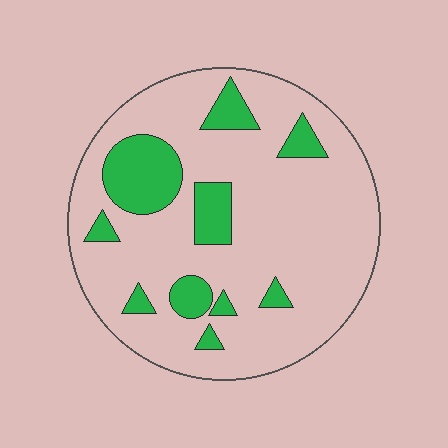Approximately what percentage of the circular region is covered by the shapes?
Approximately 20%.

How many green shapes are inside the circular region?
10.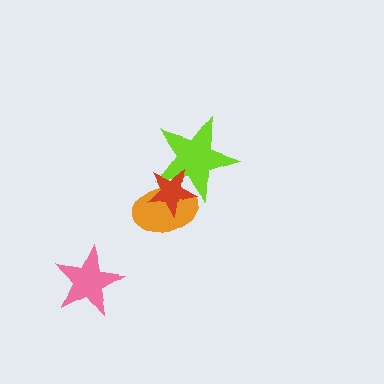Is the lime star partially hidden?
Yes, it is partially covered by another shape.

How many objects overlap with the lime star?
2 objects overlap with the lime star.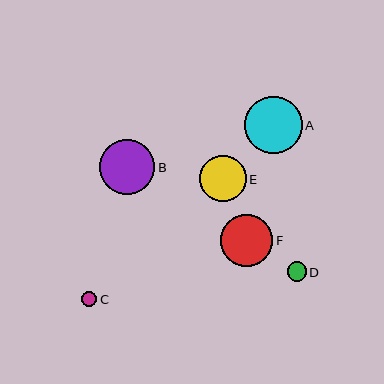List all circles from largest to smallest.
From largest to smallest: A, B, F, E, D, C.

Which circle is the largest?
Circle A is the largest with a size of approximately 58 pixels.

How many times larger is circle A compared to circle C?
Circle A is approximately 3.7 times the size of circle C.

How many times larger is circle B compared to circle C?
Circle B is approximately 3.6 times the size of circle C.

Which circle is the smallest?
Circle C is the smallest with a size of approximately 15 pixels.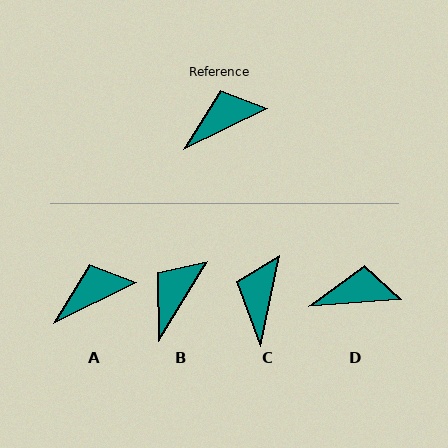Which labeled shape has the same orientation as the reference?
A.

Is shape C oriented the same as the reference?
No, it is off by about 52 degrees.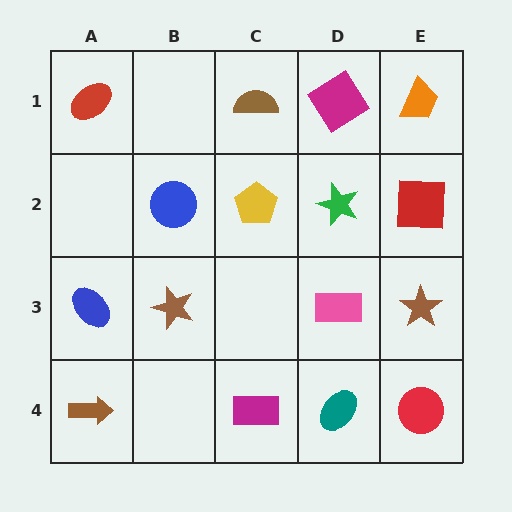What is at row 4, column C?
A magenta rectangle.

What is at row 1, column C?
A brown semicircle.